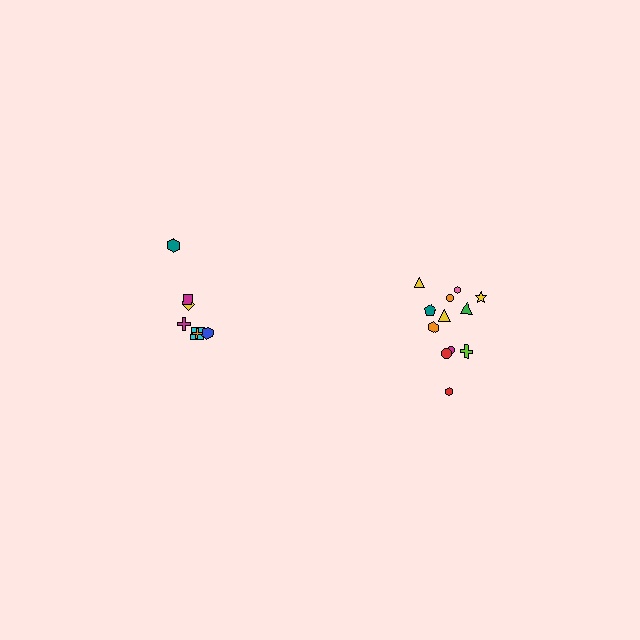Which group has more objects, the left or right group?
The right group.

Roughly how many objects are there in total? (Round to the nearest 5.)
Roughly 20 objects in total.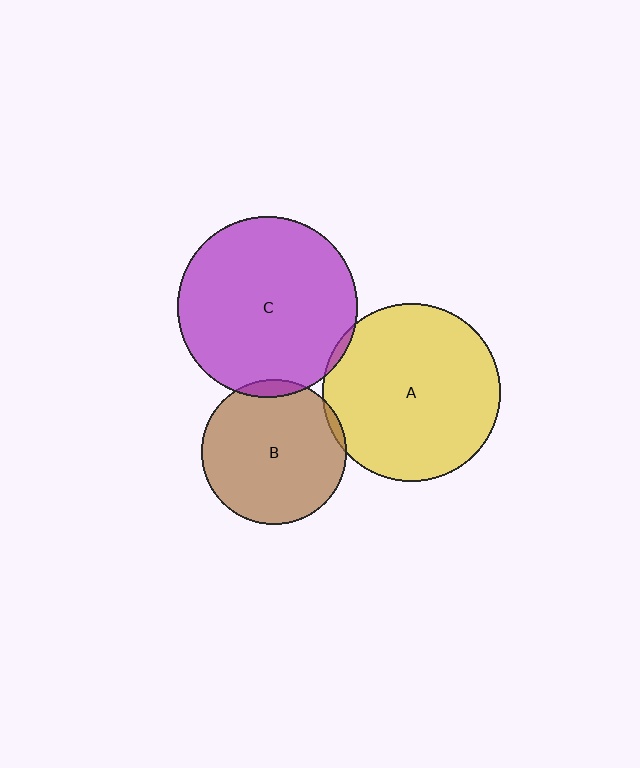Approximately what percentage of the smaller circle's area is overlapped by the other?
Approximately 5%.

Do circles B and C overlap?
Yes.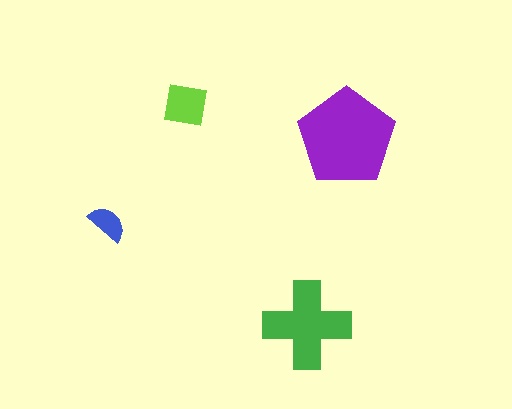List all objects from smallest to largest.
The blue semicircle, the lime square, the green cross, the purple pentagon.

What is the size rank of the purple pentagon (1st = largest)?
1st.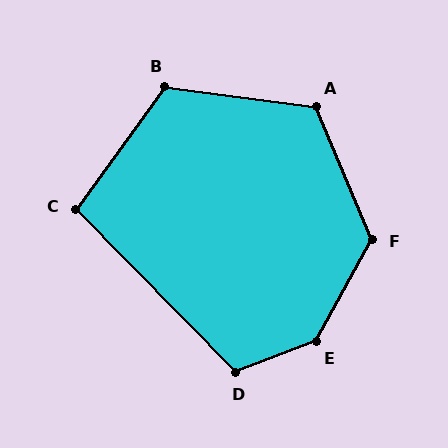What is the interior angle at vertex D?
Approximately 113 degrees (obtuse).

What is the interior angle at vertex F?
Approximately 128 degrees (obtuse).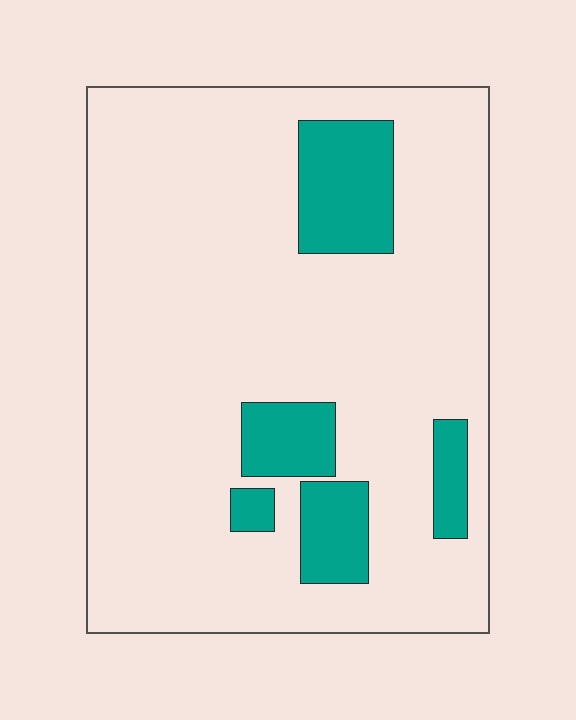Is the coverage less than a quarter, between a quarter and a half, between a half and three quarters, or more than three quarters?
Less than a quarter.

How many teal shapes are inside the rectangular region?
5.